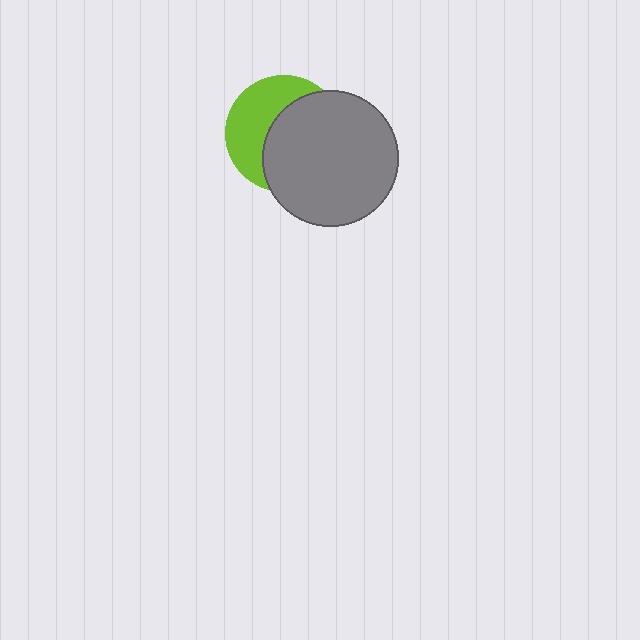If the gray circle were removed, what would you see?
You would see the complete lime circle.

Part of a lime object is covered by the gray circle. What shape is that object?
It is a circle.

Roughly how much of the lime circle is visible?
A small part of it is visible (roughly 43%).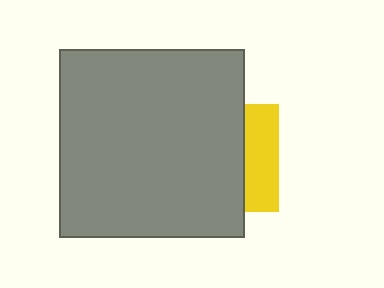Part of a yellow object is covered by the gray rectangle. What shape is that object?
It is a square.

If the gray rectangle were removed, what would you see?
You would see the complete yellow square.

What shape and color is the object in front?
The object in front is a gray rectangle.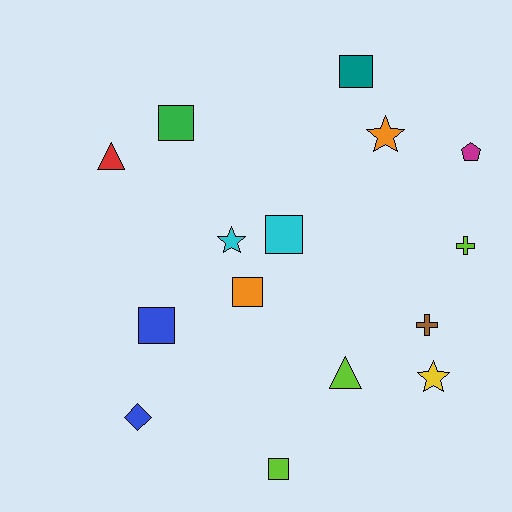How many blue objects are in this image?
There are 2 blue objects.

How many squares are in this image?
There are 6 squares.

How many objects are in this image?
There are 15 objects.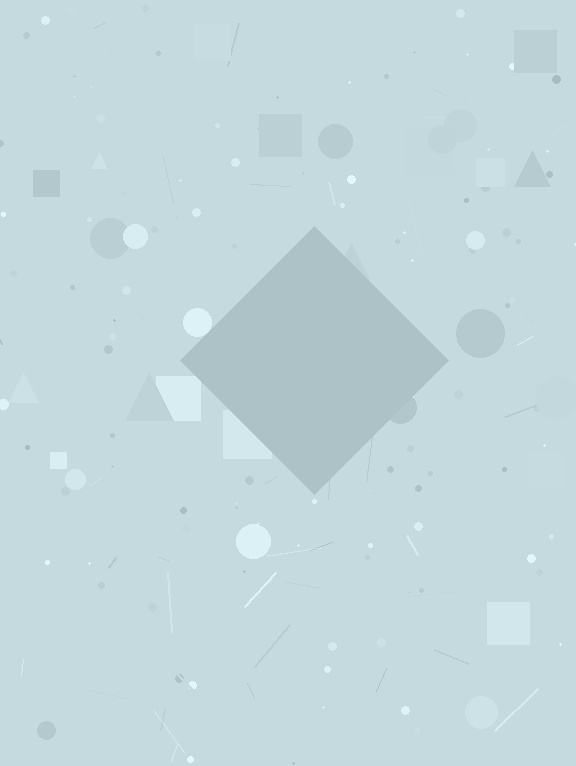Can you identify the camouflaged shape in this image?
The camouflaged shape is a diamond.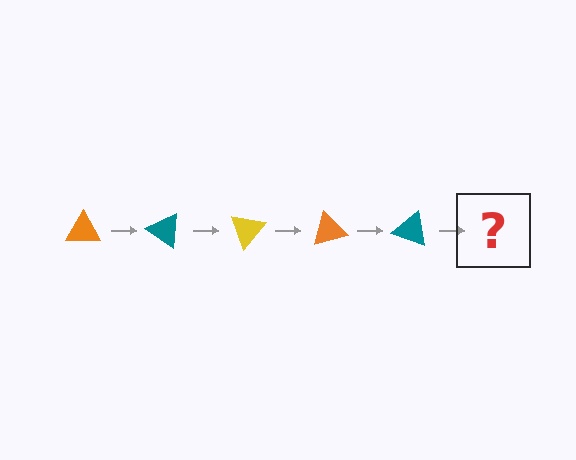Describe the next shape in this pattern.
It should be a yellow triangle, rotated 175 degrees from the start.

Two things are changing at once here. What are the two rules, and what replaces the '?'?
The two rules are that it rotates 35 degrees each step and the color cycles through orange, teal, and yellow. The '?' should be a yellow triangle, rotated 175 degrees from the start.